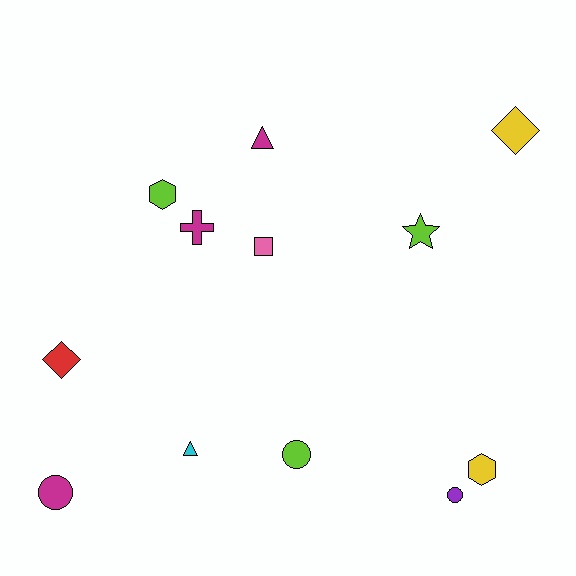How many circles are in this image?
There are 3 circles.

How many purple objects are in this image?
There is 1 purple object.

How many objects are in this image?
There are 12 objects.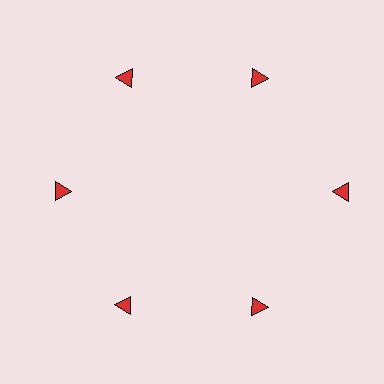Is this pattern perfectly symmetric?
No. The 6 red triangles are arranged in a ring, but one element near the 3 o'clock position is pushed outward from the center, breaking the 6-fold rotational symmetry.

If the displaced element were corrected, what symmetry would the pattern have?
It would have 6-fold rotational symmetry — the pattern would map onto itself every 60 degrees.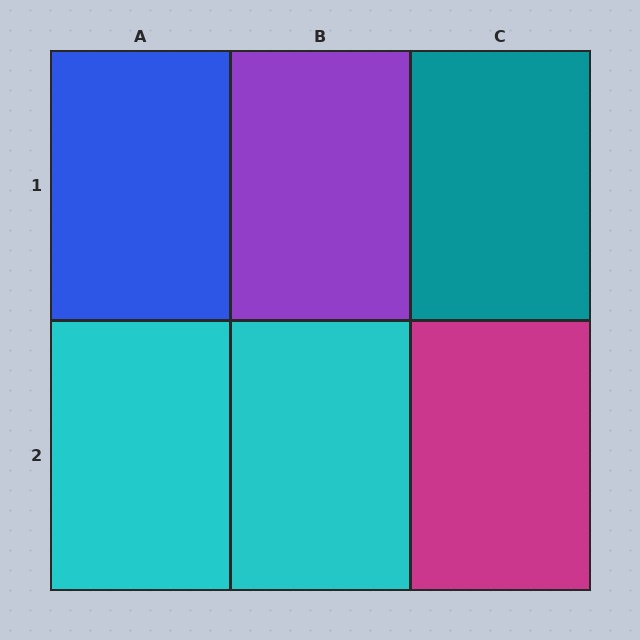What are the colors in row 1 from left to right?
Blue, purple, teal.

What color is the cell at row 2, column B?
Cyan.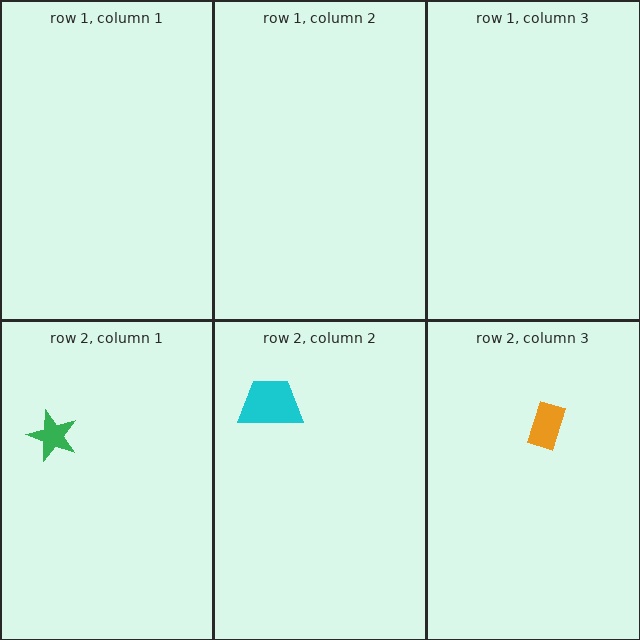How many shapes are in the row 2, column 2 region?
1.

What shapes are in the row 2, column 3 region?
The orange rectangle.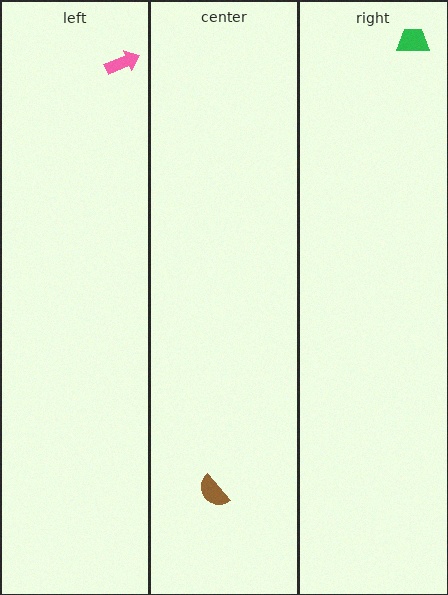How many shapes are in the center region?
1.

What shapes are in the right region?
The green trapezoid.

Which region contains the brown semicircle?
The center region.